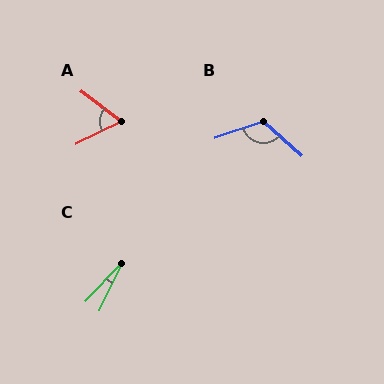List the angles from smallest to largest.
C (17°), A (64°), B (119°).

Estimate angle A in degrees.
Approximately 64 degrees.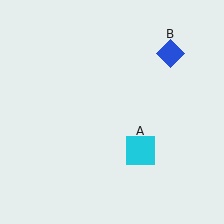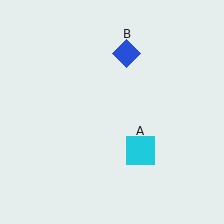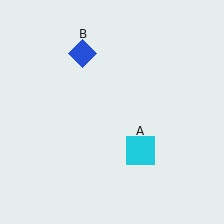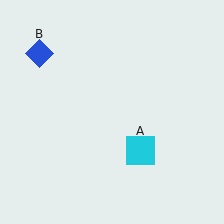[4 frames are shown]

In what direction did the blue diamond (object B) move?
The blue diamond (object B) moved left.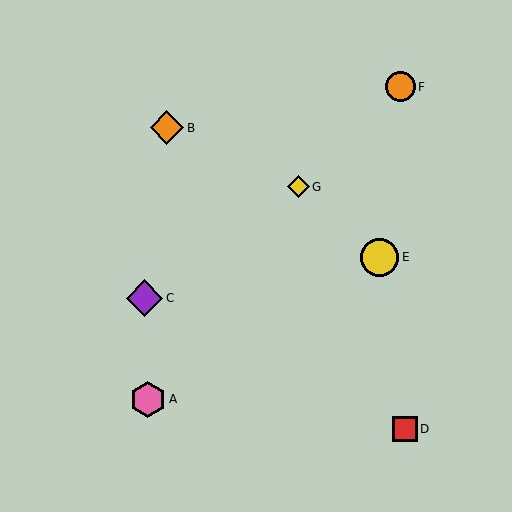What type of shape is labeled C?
Shape C is a purple diamond.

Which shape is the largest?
The yellow circle (labeled E) is the largest.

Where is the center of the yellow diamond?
The center of the yellow diamond is at (298, 187).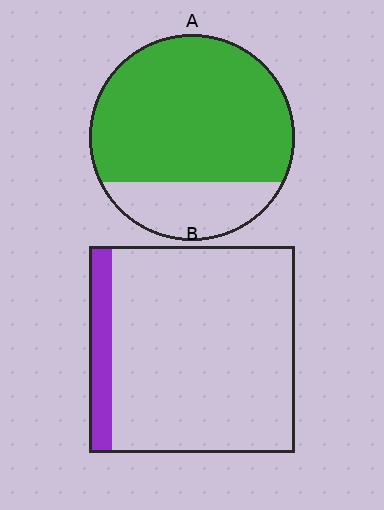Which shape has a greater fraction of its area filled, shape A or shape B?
Shape A.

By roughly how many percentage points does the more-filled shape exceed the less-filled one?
By roughly 65 percentage points (A over B).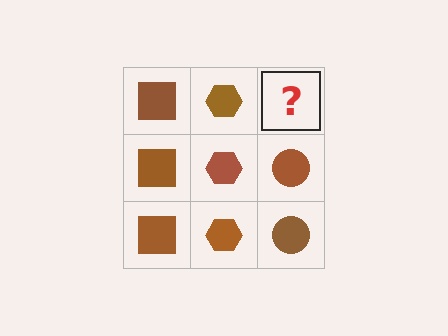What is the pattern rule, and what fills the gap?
The rule is that each column has a consistent shape. The gap should be filled with a brown circle.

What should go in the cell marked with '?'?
The missing cell should contain a brown circle.